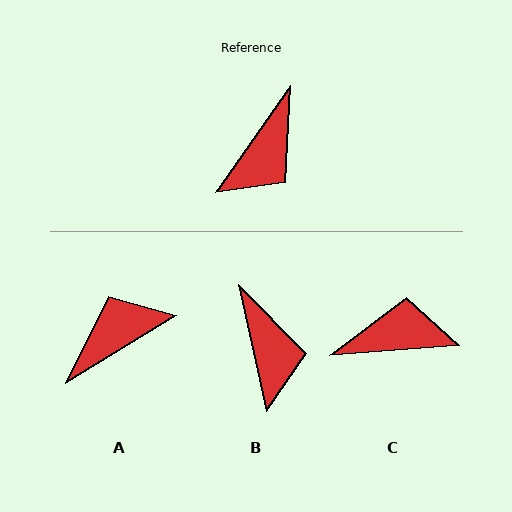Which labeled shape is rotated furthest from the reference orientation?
A, about 157 degrees away.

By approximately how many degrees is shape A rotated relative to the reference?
Approximately 157 degrees counter-clockwise.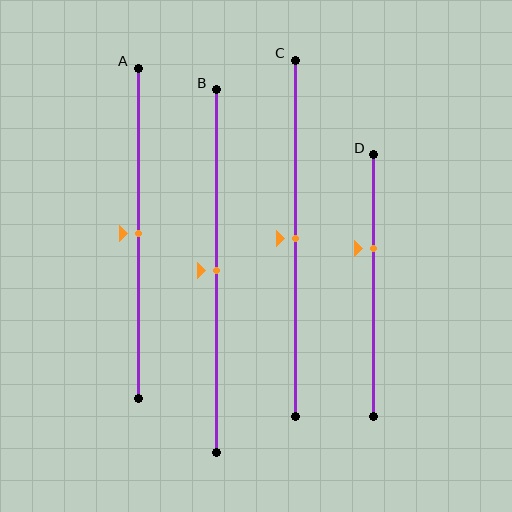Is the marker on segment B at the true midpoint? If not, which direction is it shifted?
Yes, the marker on segment B is at the true midpoint.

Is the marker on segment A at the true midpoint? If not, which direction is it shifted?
Yes, the marker on segment A is at the true midpoint.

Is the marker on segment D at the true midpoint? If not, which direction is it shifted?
No, the marker on segment D is shifted upward by about 14% of the segment length.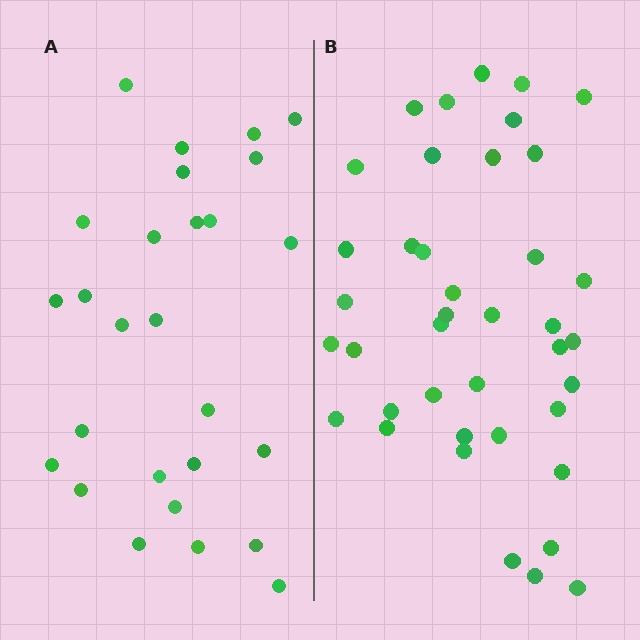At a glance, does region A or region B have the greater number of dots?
Region B (the right region) has more dots.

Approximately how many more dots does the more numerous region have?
Region B has approximately 15 more dots than region A.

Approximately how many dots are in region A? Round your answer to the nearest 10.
About 30 dots. (The exact count is 27, which rounds to 30.)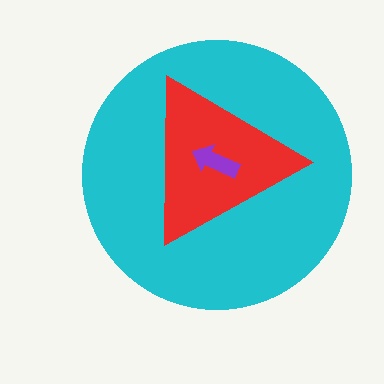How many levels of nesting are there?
3.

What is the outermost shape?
The cyan circle.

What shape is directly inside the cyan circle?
The red triangle.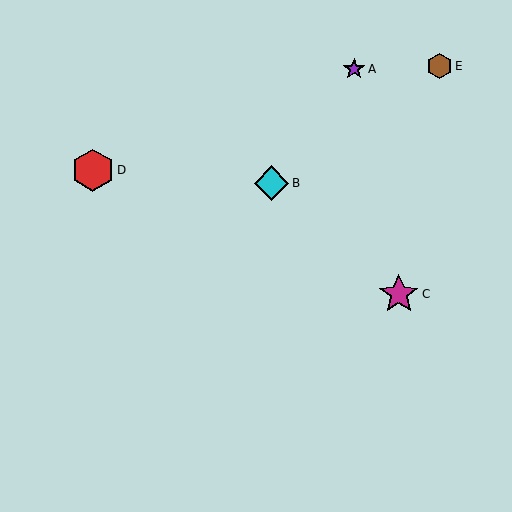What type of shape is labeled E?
Shape E is a brown hexagon.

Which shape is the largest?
The red hexagon (labeled D) is the largest.